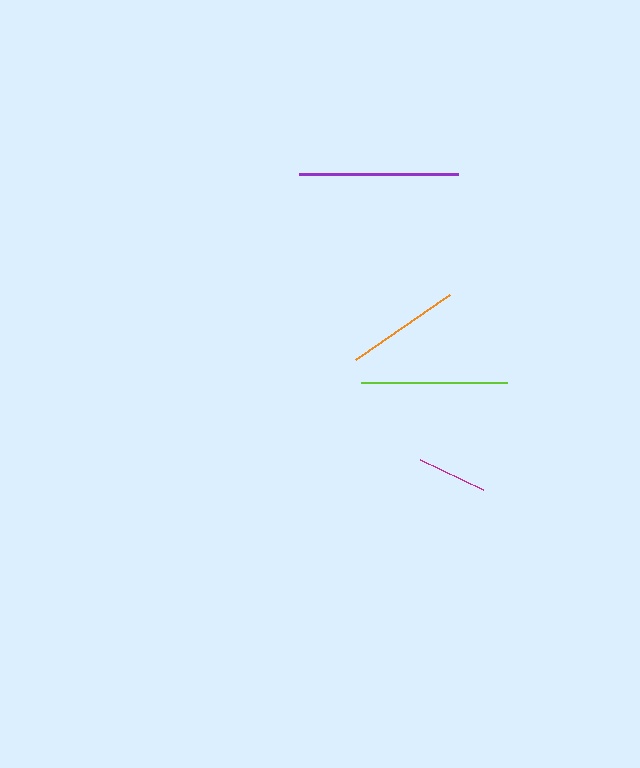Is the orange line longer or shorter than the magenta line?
The orange line is longer than the magenta line.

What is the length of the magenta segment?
The magenta segment is approximately 69 pixels long.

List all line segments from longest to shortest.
From longest to shortest: purple, lime, orange, magenta.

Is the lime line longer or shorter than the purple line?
The purple line is longer than the lime line.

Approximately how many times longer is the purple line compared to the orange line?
The purple line is approximately 1.4 times the length of the orange line.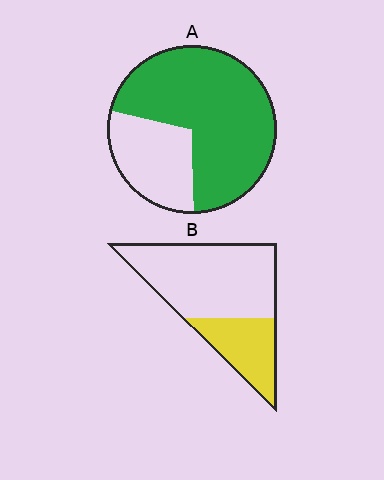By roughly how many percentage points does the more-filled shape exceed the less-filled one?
By roughly 40 percentage points (A over B).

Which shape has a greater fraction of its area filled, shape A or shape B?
Shape A.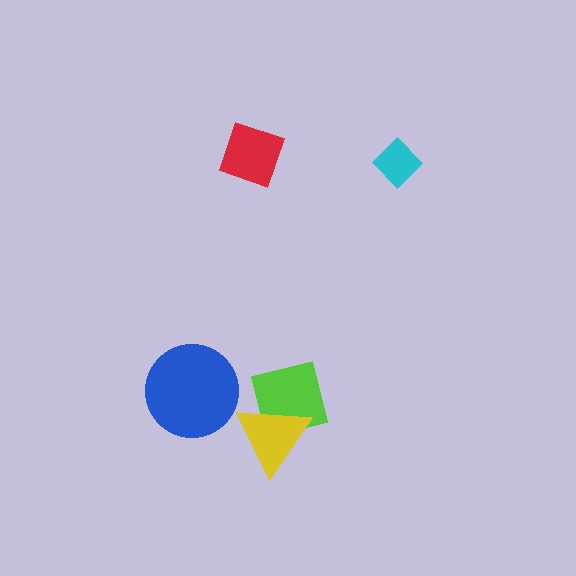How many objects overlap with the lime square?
1 object overlaps with the lime square.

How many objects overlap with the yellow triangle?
1 object overlaps with the yellow triangle.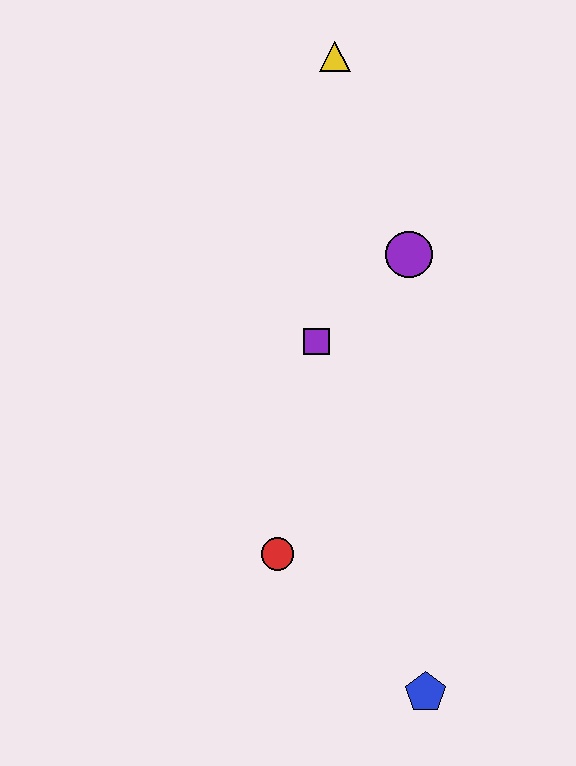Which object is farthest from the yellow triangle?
The blue pentagon is farthest from the yellow triangle.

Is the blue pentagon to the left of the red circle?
No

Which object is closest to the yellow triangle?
The purple circle is closest to the yellow triangle.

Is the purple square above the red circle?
Yes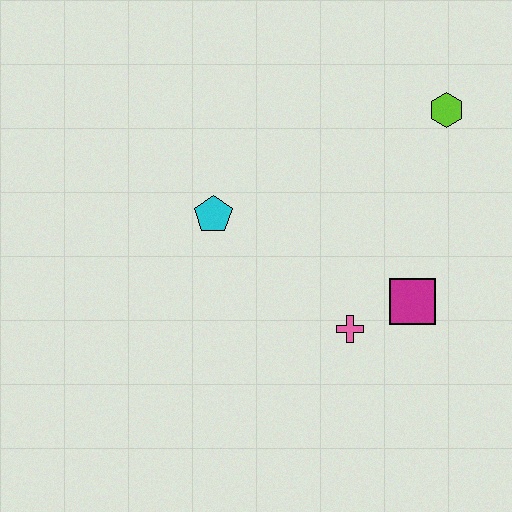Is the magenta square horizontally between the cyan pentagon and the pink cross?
No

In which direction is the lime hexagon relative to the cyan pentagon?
The lime hexagon is to the right of the cyan pentagon.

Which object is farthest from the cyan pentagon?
The lime hexagon is farthest from the cyan pentagon.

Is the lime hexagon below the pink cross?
No